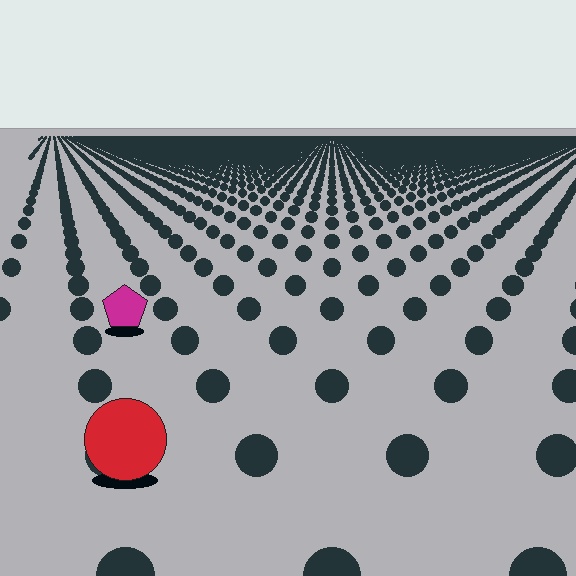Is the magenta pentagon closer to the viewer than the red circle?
No. The red circle is closer — you can tell from the texture gradient: the ground texture is coarser near it.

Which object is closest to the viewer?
The red circle is closest. The texture marks near it are larger and more spread out.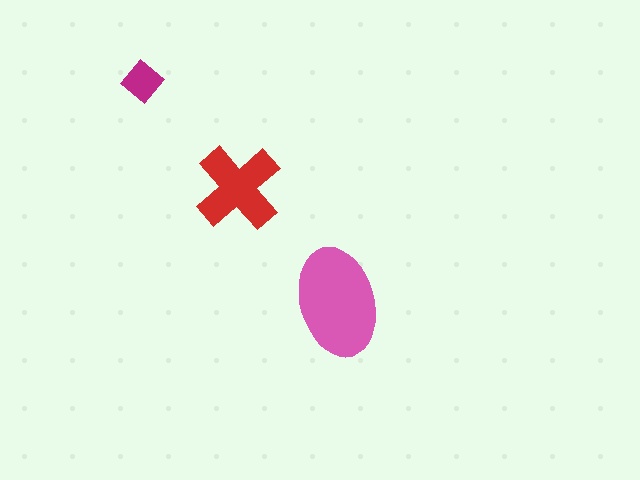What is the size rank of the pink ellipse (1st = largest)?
1st.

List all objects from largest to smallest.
The pink ellipse, the red cross, the magenta diamond.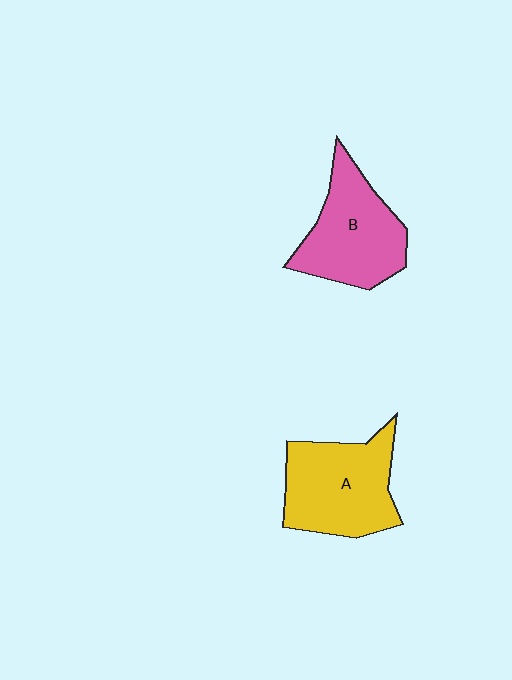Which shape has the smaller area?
Shape B (pink).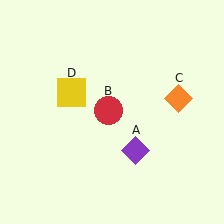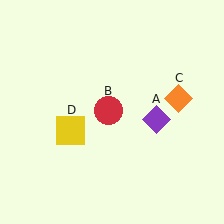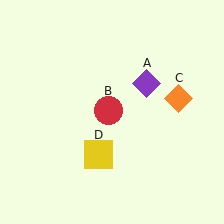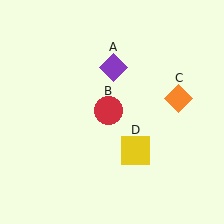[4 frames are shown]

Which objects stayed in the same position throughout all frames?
Red circle (object B) and orange diamond (object C) remained stationary.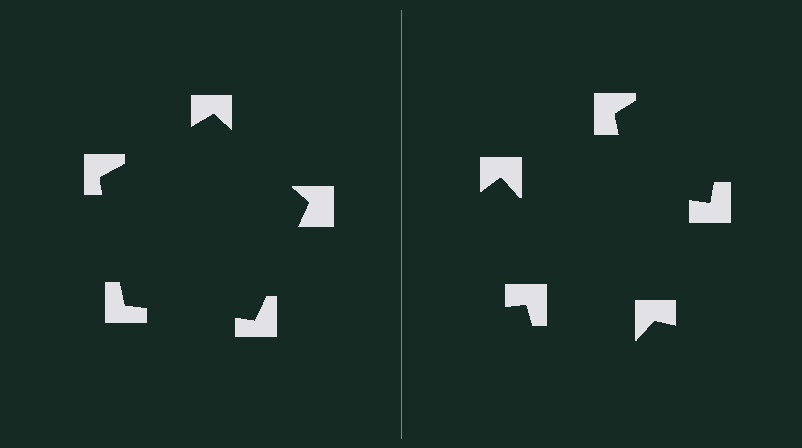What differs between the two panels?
The notched squares are positioned identically on both sides; only the wedge orientations differ. On the left they align to a pentagon; on the right they are misaligned.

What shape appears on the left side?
An illusory pentagon.